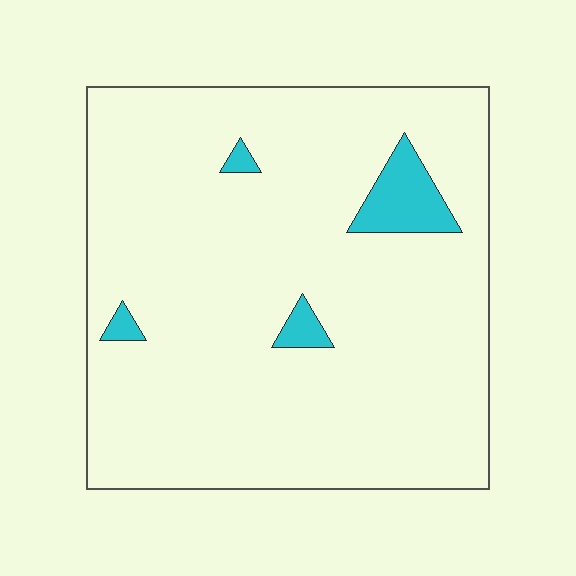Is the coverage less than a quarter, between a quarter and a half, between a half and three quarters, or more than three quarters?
Less than a quarter.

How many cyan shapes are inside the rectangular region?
4.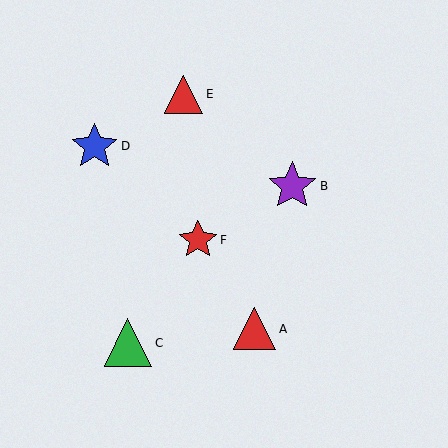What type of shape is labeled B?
Shape B is a purple star.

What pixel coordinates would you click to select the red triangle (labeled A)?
Click at (255, 329) to select the red triangle A.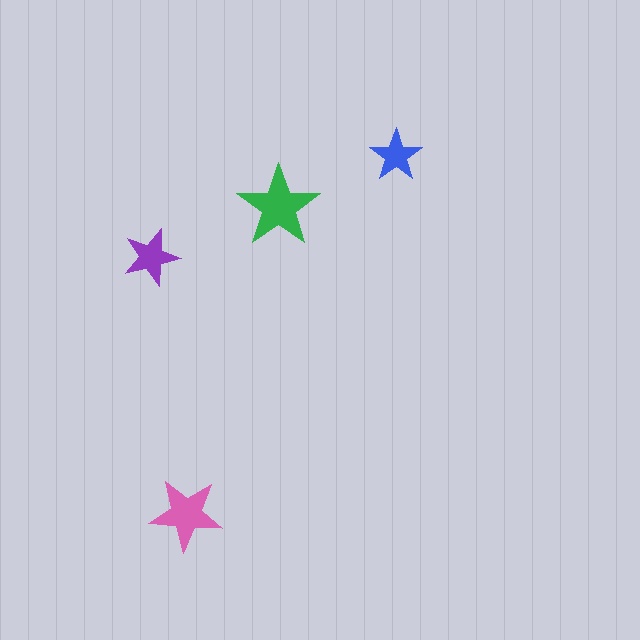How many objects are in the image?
There are 4 objects in the image.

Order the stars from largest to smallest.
the green one, the pink one, the purple one, the blue one.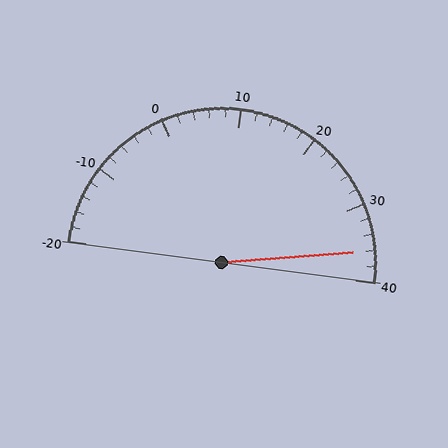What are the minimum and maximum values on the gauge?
The gauge ranges from -20 to 40.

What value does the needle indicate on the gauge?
The needle indicates approximately 36.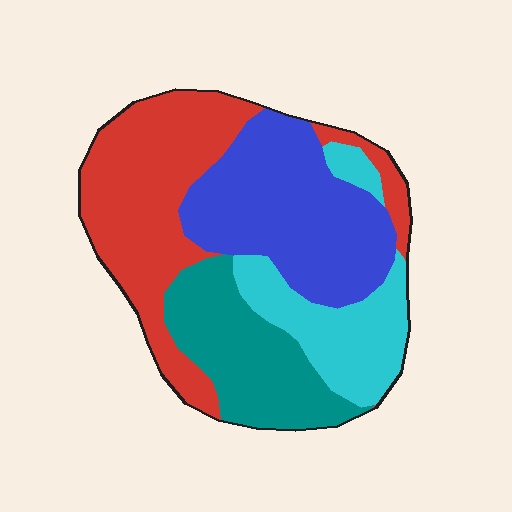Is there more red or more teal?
Red.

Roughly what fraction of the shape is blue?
Blue takes up between a quarter and a half of the shape.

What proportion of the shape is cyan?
Cyan covers around 20% of the shape.